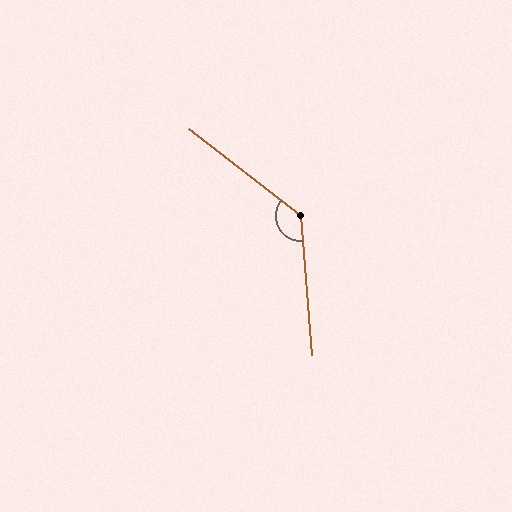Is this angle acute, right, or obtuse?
It is obtuse.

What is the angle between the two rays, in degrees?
Approximately 132 degrees.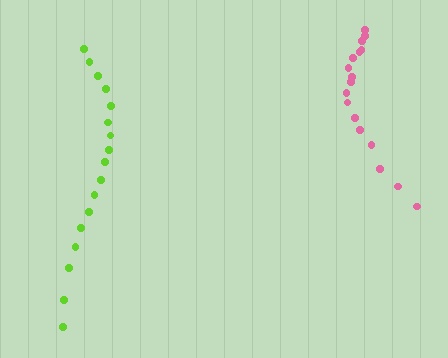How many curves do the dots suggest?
There are 2 distinct paths.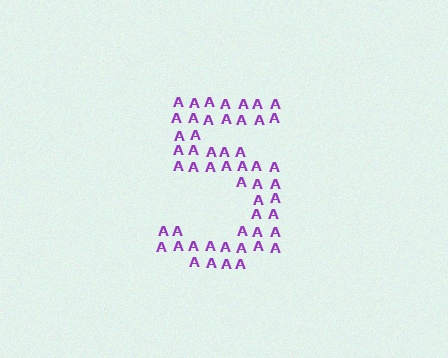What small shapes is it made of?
It is made of small letter A's.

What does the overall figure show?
The overall figure shows the digit 5.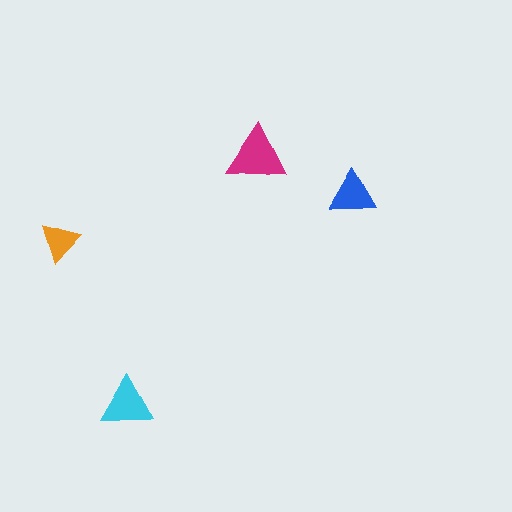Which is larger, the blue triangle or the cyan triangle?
The cyan one.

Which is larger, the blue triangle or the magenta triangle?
The magenta one.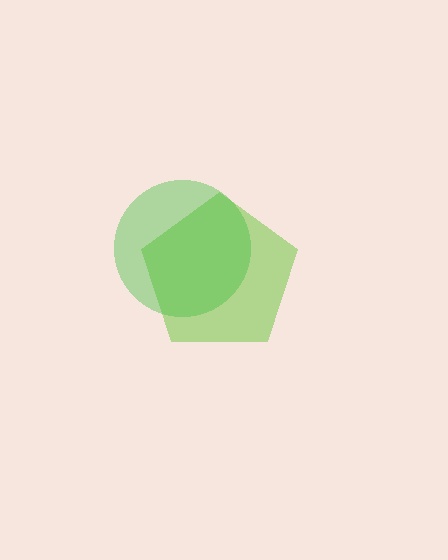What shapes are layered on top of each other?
The layered shapes are: a lime pentagon, a green circle.